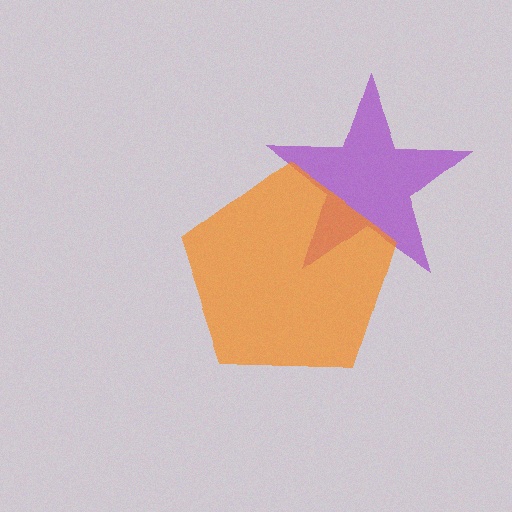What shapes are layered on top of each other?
The layered shapes are: a purple star, an orange pentagon.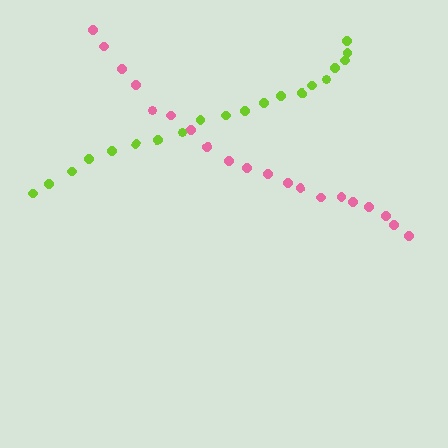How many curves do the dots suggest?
There are 2 distinct paths.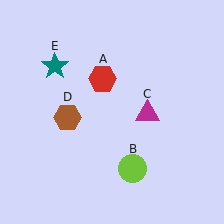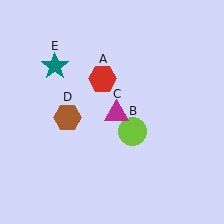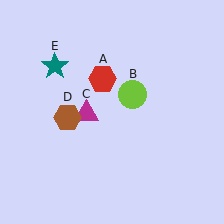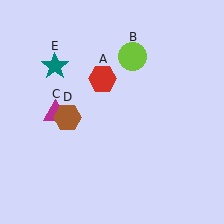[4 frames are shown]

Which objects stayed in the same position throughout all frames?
Red hexagon (object A) and brown hexagon (object D) and teal star (object E) remained stationary.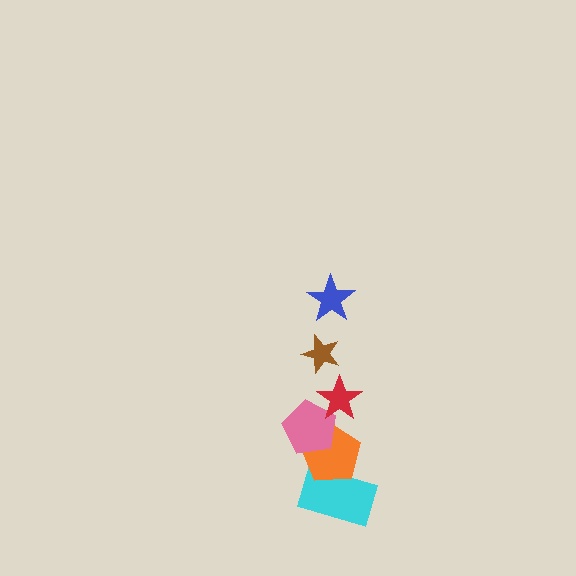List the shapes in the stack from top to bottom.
From top to bottom: the blue star, the brown star, the red star, the pink pentagon, the orange pentagon, the cyan rectangle.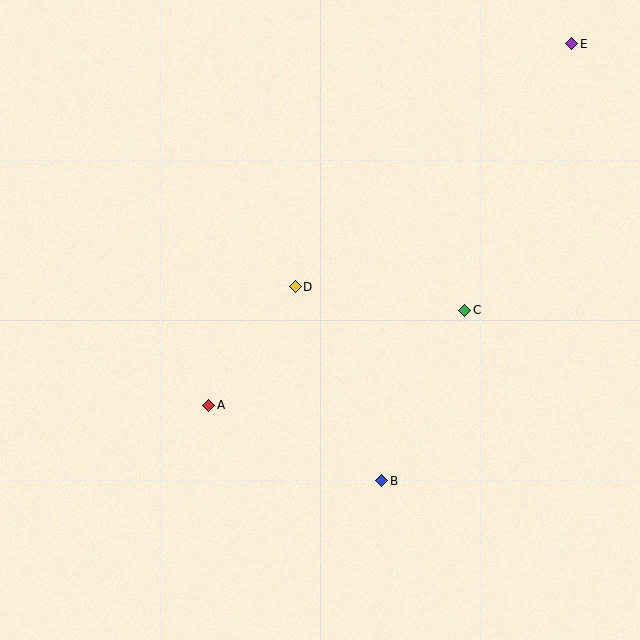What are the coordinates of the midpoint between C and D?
The midpoint between C and D is at (380, 299).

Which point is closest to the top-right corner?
Point E is closest to the top-right corner.